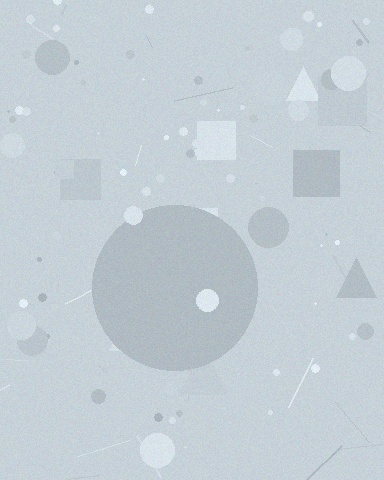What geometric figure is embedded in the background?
A circle is embedded in the background.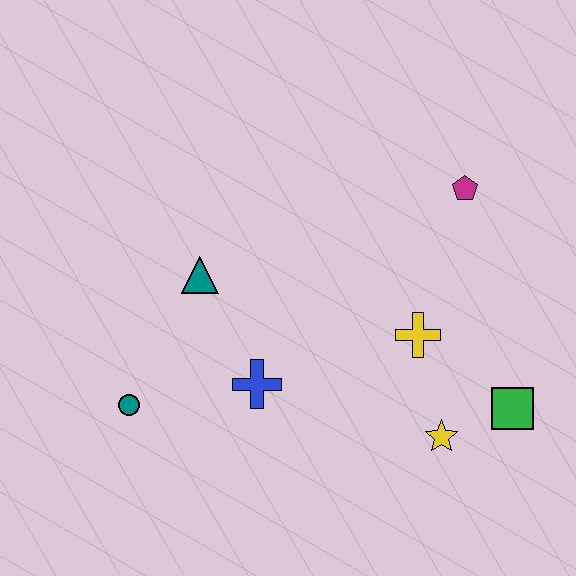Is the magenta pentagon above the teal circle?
Yes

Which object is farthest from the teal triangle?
The green square is farthest from the teal triangle.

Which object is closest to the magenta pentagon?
The yellow cross is closest to the magenta pentagon.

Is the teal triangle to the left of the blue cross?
Yes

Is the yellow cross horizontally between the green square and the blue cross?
Yes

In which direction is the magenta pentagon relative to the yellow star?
The magenta pentagon is above the yellow star.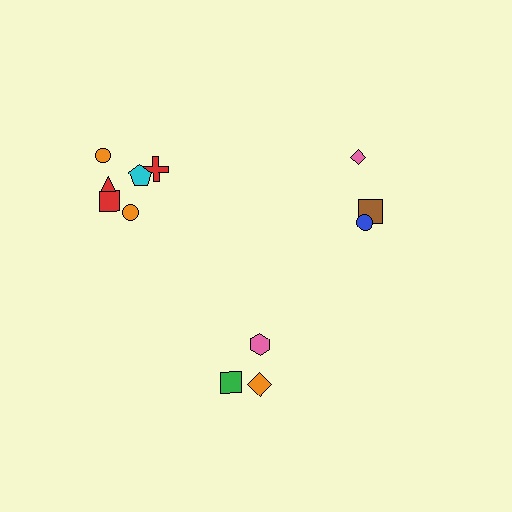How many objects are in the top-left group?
There are 6 objects.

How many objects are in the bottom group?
There are 3 objects.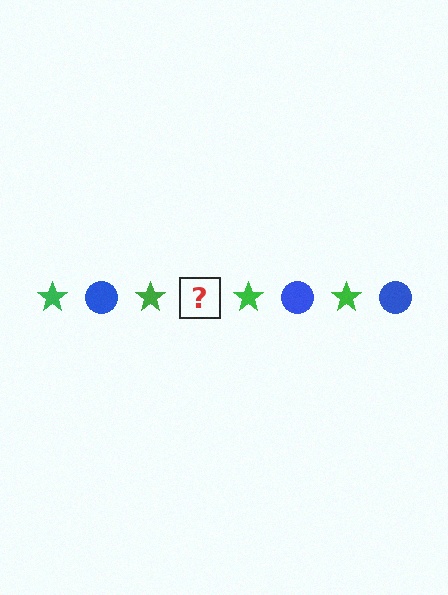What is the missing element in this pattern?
The missing element is a blue circle.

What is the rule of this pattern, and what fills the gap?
The rule is that the pattern alternates between green star and blue circle. The gap should be filled with a blue circle.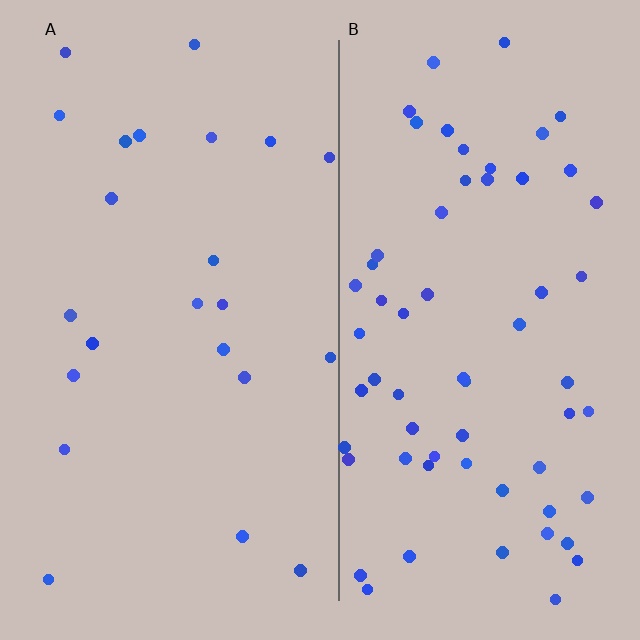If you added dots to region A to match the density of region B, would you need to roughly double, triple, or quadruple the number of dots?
Approximately triple.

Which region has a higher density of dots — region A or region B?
B (the right).